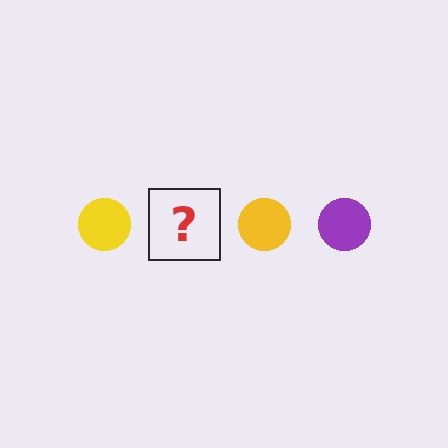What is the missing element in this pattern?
The missing element is a purple circle.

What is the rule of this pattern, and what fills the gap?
The rule is that the pattern cycles through yellow, purple circles. The gap should be filled with a purple circle.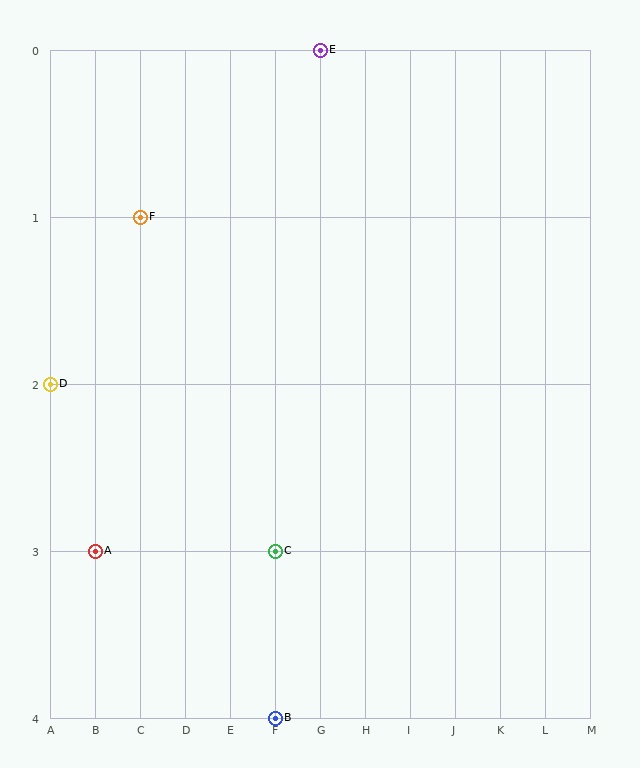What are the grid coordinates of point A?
Point A is at grid coordinates (B, 3).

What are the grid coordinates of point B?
Point B is at grid coordinates (F, 4).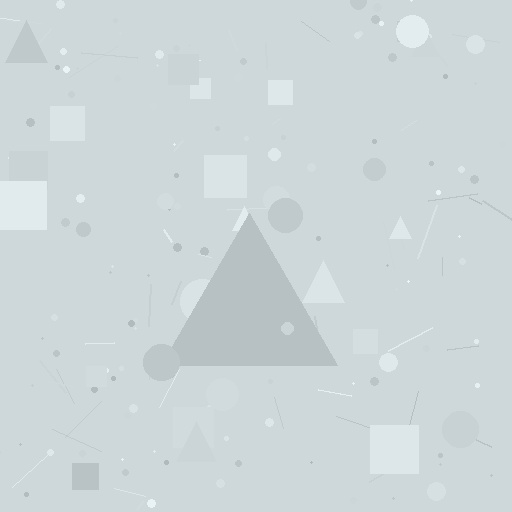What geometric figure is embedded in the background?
A triangle is embedded in the background.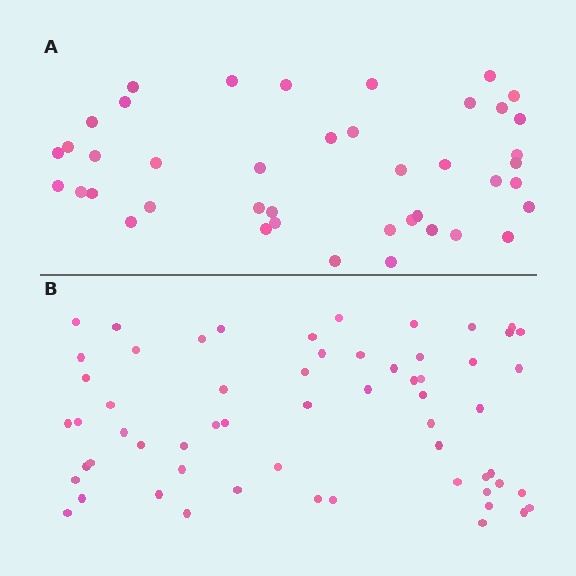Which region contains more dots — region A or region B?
Region B (the bottom region) has more dots.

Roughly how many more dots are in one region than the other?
Region B has approximately 20 more dots than region A.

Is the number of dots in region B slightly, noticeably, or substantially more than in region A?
Region B has noticeably more, but not dramatically so. The ratio is roughly 1.4 to 1.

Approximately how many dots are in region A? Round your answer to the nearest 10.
About 40 dots. (The exact count is 42, which rounds to 40.)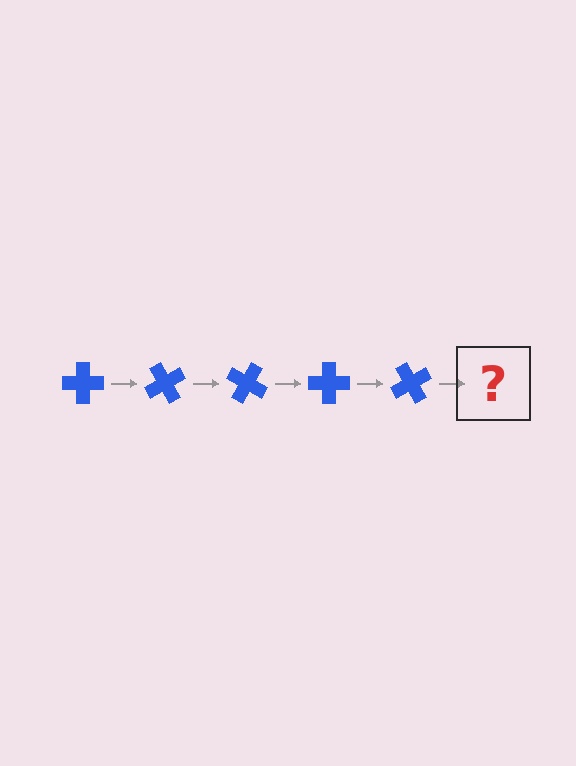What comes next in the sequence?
The next element should be a blue cross rotated 300 degrees.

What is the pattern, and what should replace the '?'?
The pattern is that the cross rotates 60 degrees each step. The '?' should be a blue cross rotated 300 degrees.